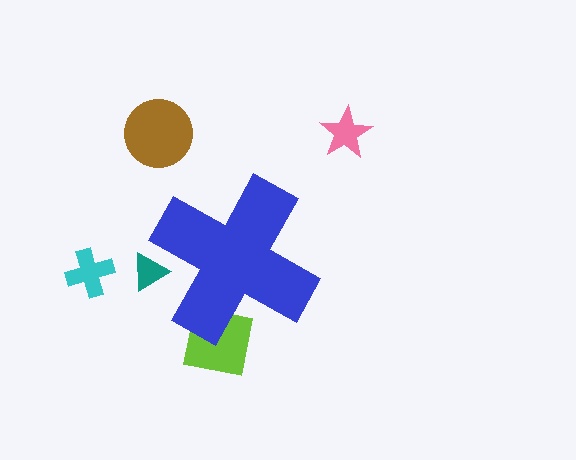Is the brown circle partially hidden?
No, the brown circle is fully visible.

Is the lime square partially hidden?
Yes, the lime square is partially hidden behind the blue cross.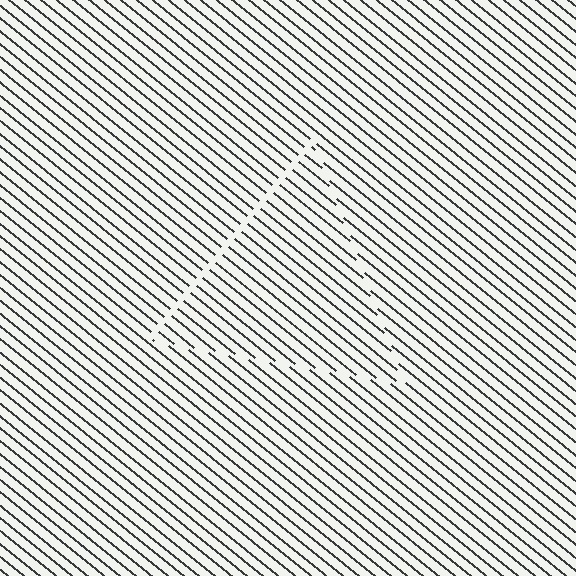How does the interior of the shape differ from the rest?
The interior of the shape contains the same grating, shifted by half a period — the contour is defined by the phase discontinuity where line-ends from the inner and outer gratings abut.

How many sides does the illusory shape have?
3 sides — the line-ends trace a triangle.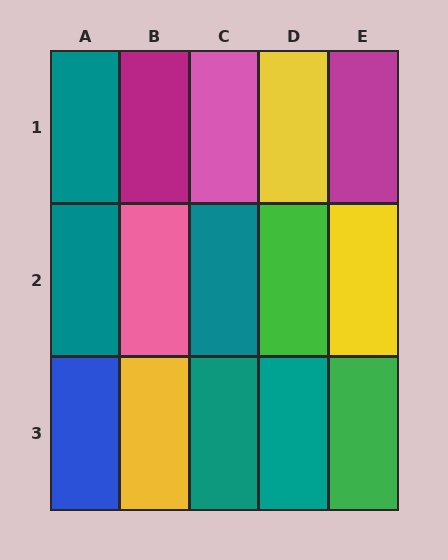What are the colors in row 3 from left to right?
Blue, yellow, teal, teal, green.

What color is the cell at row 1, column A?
Teal.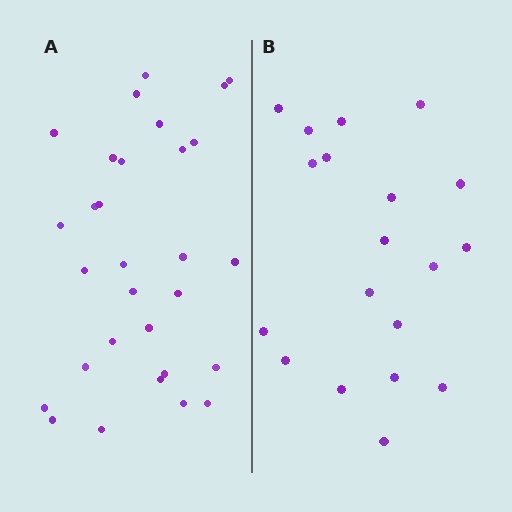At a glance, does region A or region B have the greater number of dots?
Region A (the left region) has more dots.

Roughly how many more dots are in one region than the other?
Region A has roughly 12 or so more dots than region B.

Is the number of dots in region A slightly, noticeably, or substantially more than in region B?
Region A has substantially more. The ratio is roughly 1.6 to 1.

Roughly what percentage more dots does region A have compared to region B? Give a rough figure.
About 60% more.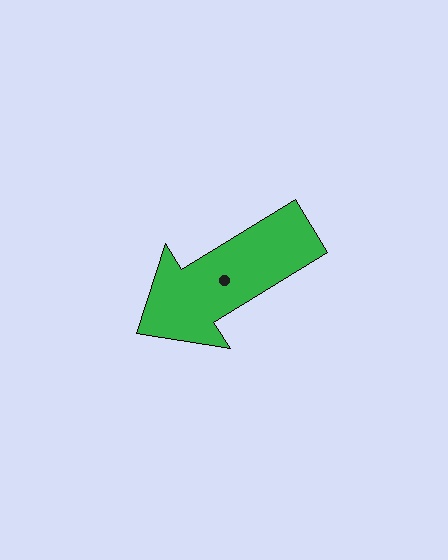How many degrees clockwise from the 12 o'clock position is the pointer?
Approximately 238 degrees.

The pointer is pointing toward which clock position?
Roughly 8 o'clock.